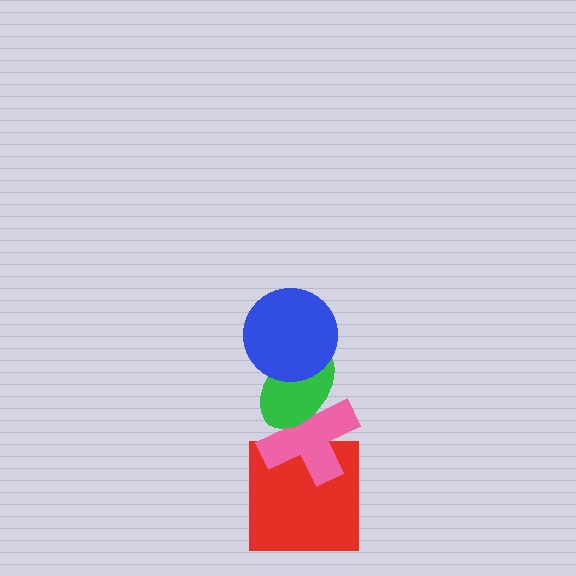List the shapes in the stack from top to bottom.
From top to bottom: the blue circle, the green ellipse, the pink cross, the red square.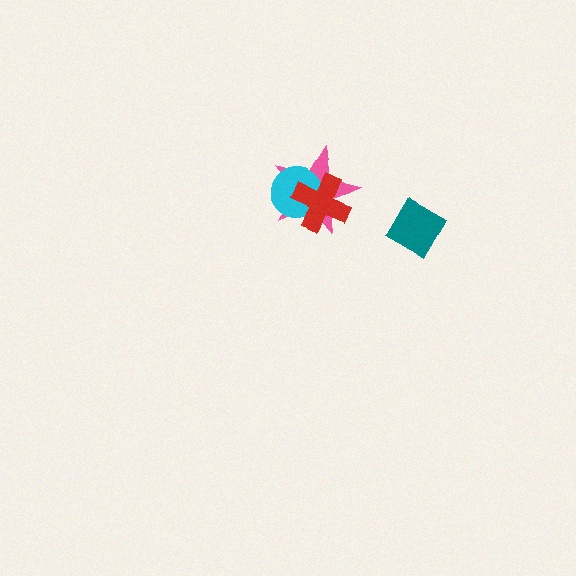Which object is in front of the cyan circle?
The red cross is in front of the cyan circle.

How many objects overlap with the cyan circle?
2 objects overlap with the cyan circle.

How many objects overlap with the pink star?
2 objects overlap with the pink star.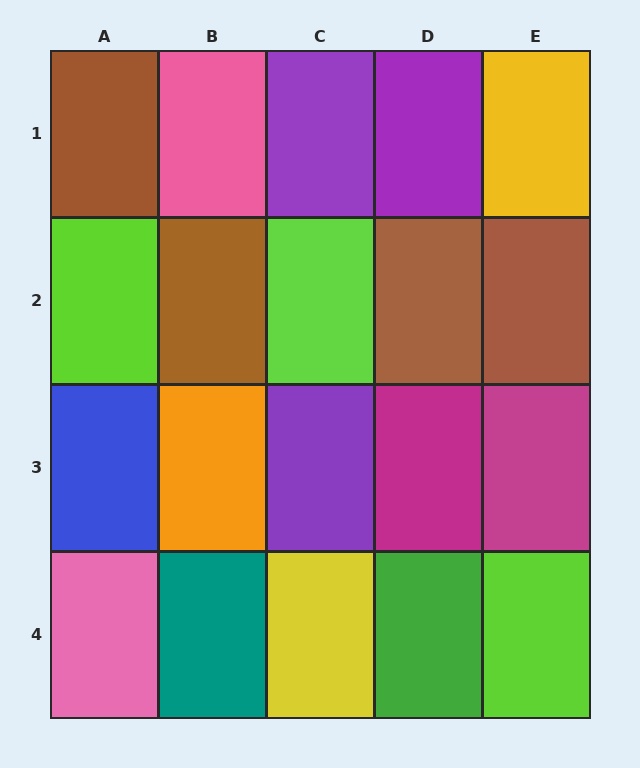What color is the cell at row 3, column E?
Magenta.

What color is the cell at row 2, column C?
Lime.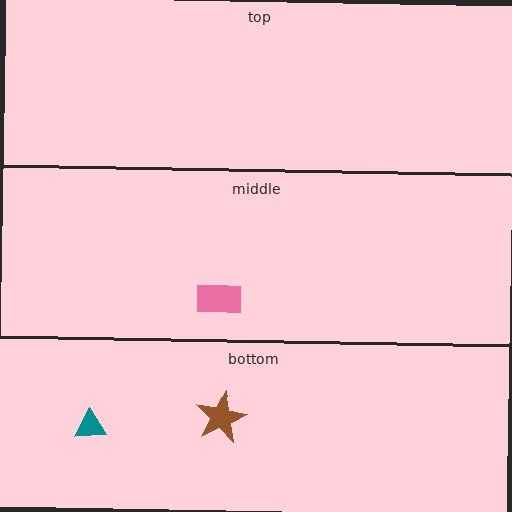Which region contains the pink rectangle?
The middle region.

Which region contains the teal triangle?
The bottom region.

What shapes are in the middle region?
The pink rectangle.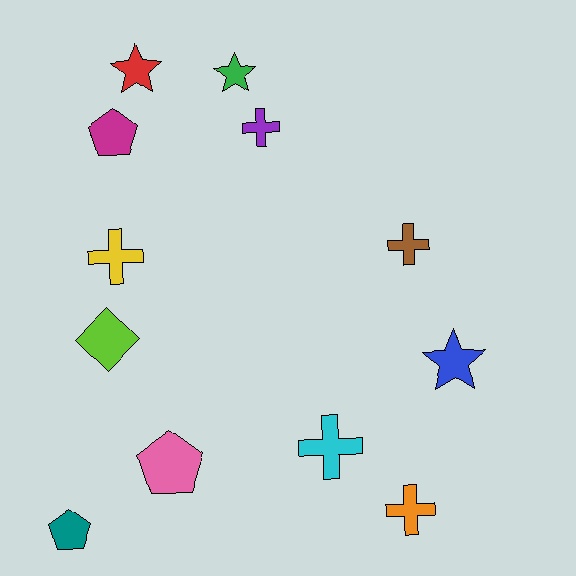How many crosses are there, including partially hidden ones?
There are 5 crosses.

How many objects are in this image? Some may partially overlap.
There are 12 objects.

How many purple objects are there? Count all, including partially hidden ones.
There is 1 purple object.